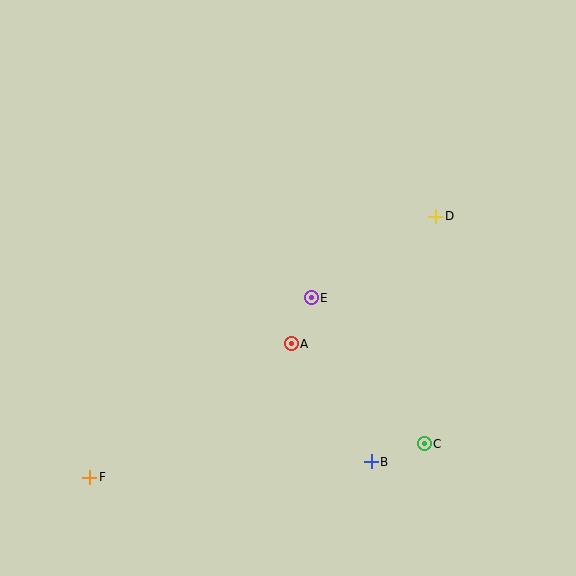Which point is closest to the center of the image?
Point E at (311, 298) is closest to the center.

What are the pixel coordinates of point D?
Point D is at (436, 216).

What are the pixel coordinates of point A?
Point A is at (291, 344).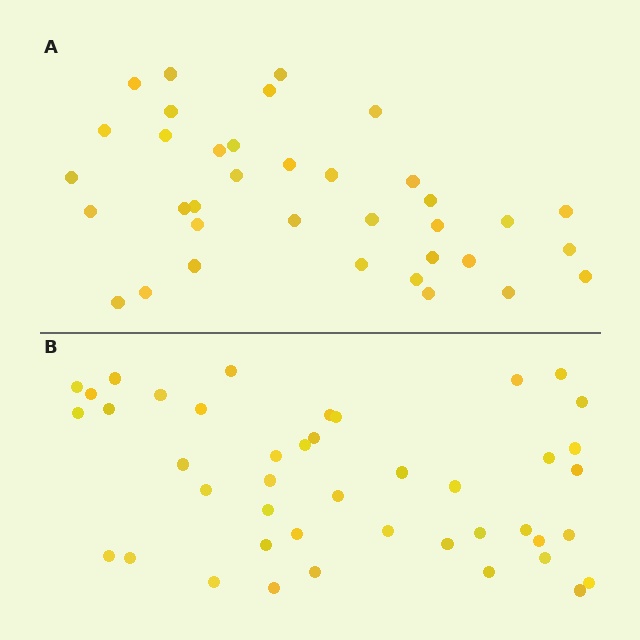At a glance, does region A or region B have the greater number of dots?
Region B (the bottom region) has more dots.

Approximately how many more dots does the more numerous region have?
Region B has roughly 8 or so more dots than region A.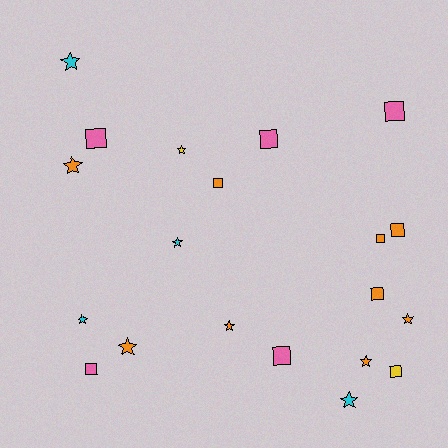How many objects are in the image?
There are 20 objects.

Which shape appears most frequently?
Star, with 10 objects.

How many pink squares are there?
There are 5 pink squares.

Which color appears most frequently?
Orange, with 9 objects.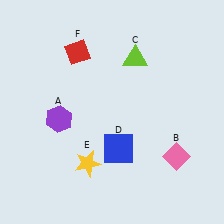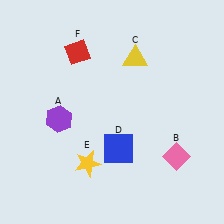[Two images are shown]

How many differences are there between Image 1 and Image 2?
There is 1 difference between the two images.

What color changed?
The triangle (C) changed from lime in Image 1 to yellow in Image 2.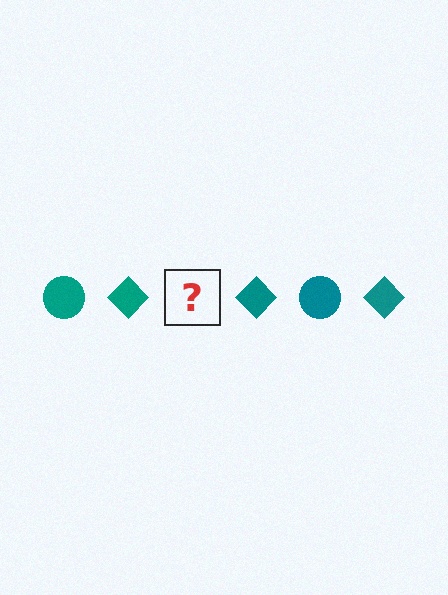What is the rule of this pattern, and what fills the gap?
The rule is that the pattern cycles through circle, diamond shapes in teal. The gap should be filled with a teal circle.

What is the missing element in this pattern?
The missing element is a teal circle.